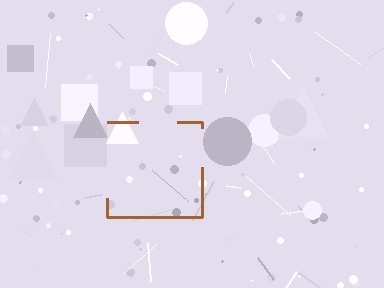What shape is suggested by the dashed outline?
The dashed outline suggests a square.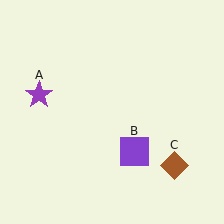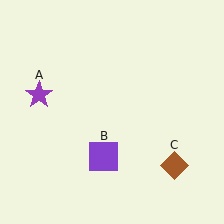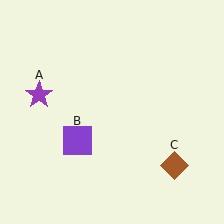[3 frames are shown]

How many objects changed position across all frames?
1 object changed position: purple square (object B).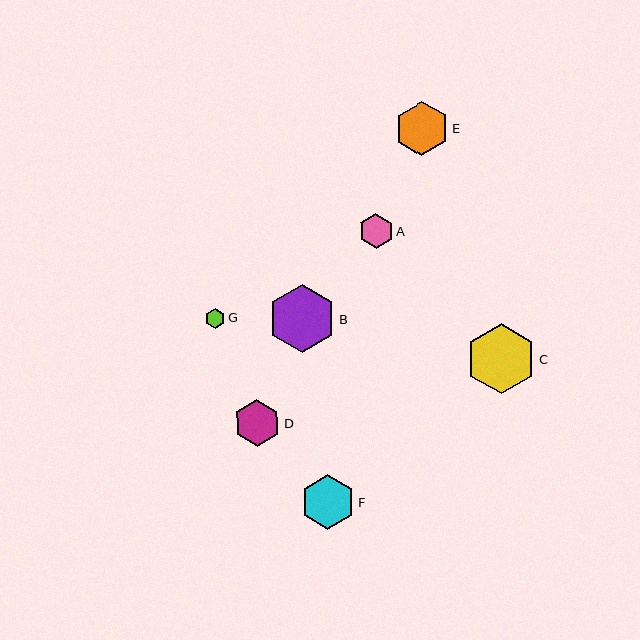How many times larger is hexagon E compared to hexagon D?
Hexagon E is approximately 1.2 times the size of hexagon D.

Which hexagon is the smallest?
Hexagon G is the smallest with a size of approximately 20 pixels.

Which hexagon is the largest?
Hexagon C is the largest with a size of approximately 70 pixels.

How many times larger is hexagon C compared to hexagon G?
Hexagon C is approximately 3.4 times the size of hexagon G.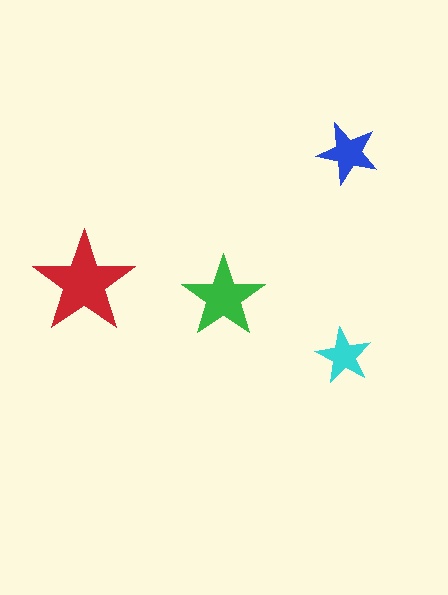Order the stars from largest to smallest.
the red one, the green one, the blue one, the cyan one.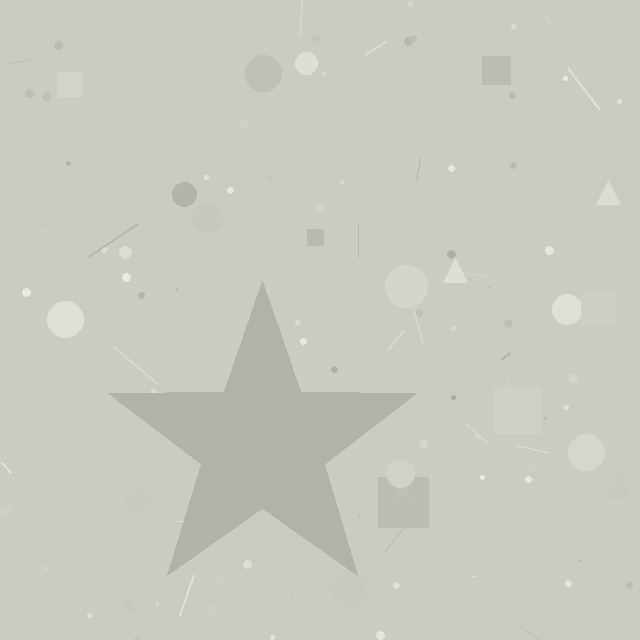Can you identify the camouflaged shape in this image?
The camouflaged shape is a star.